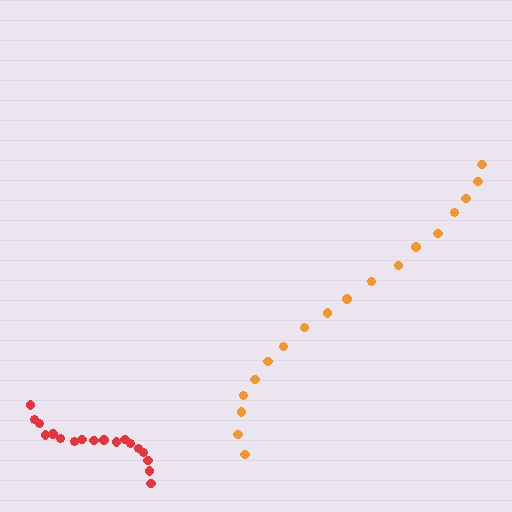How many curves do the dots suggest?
There are 2 distinct paths.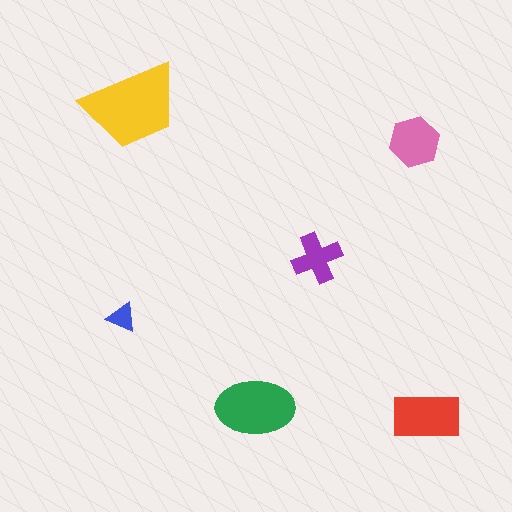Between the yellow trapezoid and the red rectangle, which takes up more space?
The yellow trapezoid.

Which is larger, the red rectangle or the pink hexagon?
The red rectangle.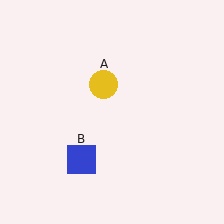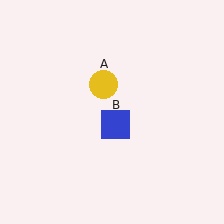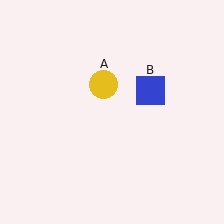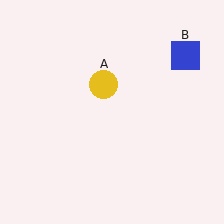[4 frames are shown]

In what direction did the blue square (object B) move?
The blue square (object B) moved up and to the right.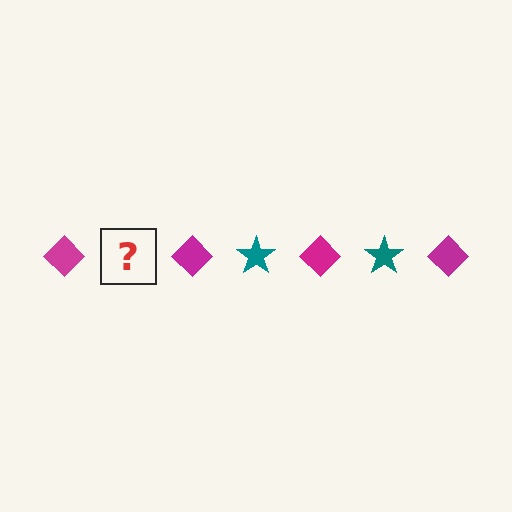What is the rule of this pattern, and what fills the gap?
The rule is that the pattern alternates between magenta diamond and teal star. The gap should be filled with a teal star.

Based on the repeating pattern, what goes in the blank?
The blank should be a teal star.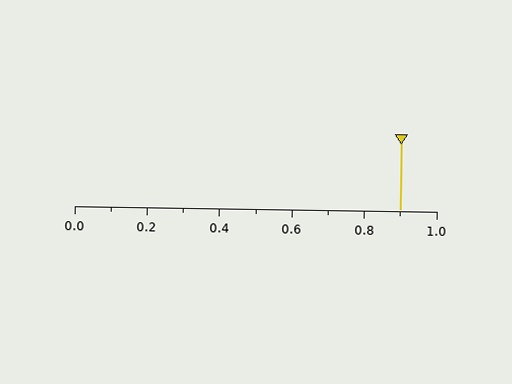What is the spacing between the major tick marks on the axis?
The major ticks are spaced 0.2 apart.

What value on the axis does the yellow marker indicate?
The marker indicates approximately 0.9.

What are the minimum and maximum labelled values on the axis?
The axis runs from 0.0 to 1.0.